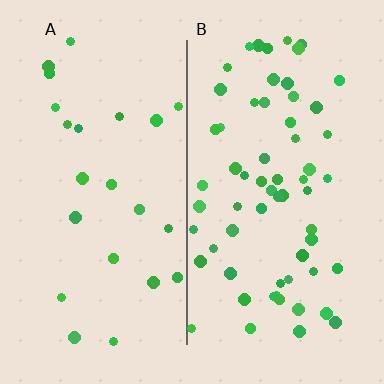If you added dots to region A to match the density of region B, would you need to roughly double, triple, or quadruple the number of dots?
Approximately triple.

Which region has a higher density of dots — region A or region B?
B (the right).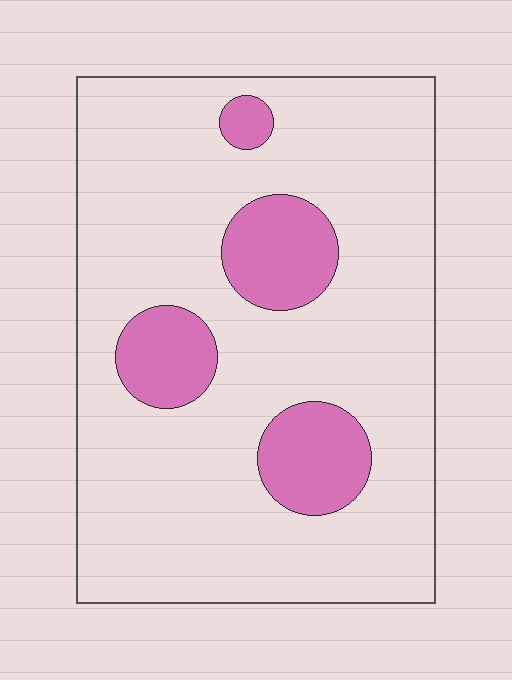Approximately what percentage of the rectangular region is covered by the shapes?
Approximately 15%.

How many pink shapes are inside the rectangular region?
4.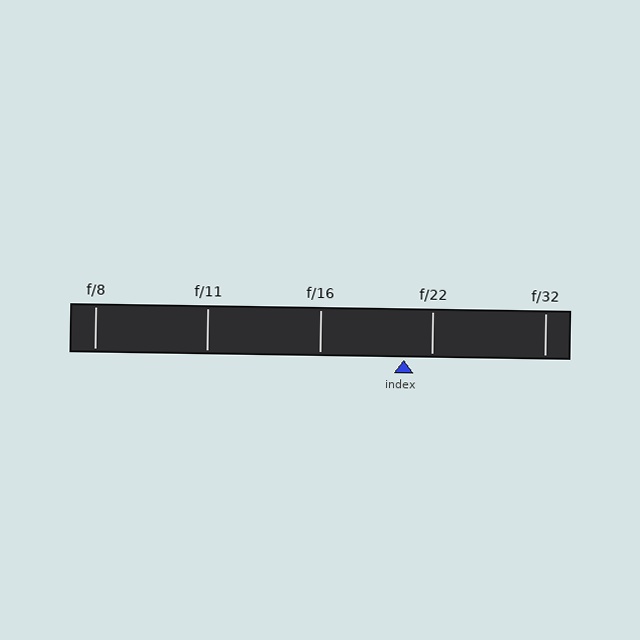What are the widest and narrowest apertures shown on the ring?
The widest aperture shown is f/8 and the narrowest is f/32.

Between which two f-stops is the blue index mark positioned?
The index mark is between f/16 and f/22.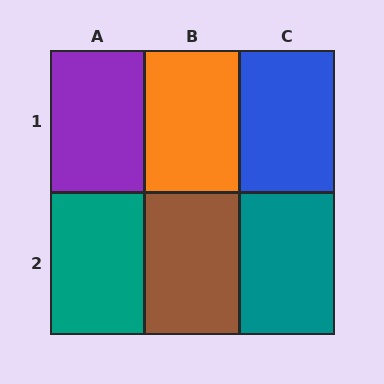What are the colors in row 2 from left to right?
Teal, brown, teal.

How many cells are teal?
2 cells are teal.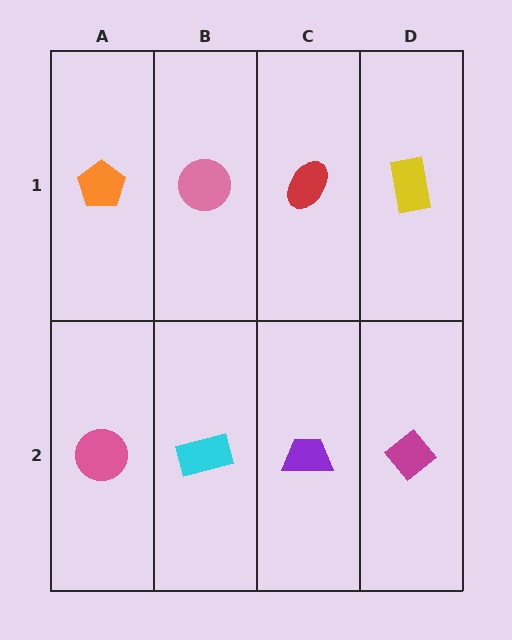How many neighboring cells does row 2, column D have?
2.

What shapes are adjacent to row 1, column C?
A purple trapezoid (row 2, column C), a pink circle (row 1, column B), a yellow rectangle (row 1, column D).